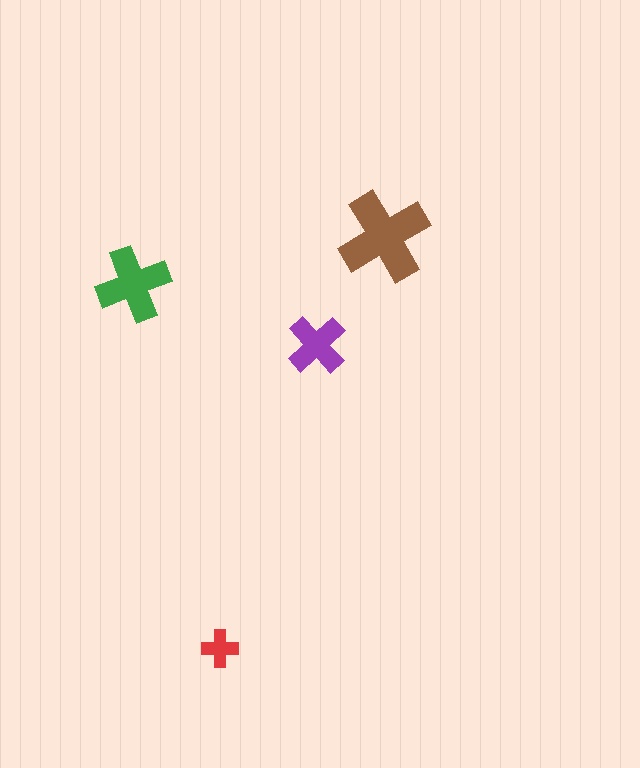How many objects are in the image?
There are 4 objects in the image.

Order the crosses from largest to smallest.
the brown one, the green one, the purple one, the red one.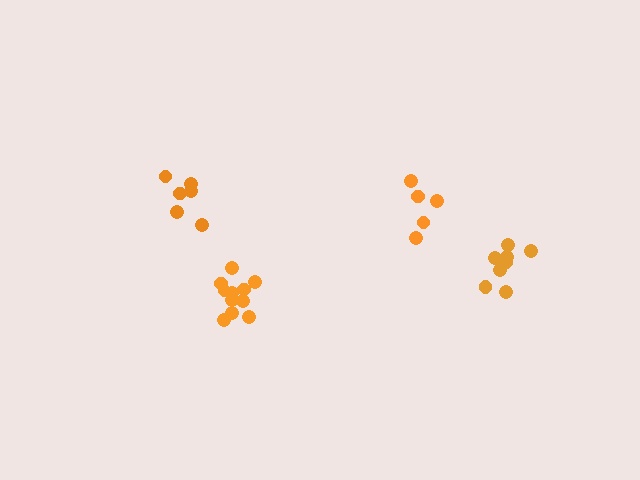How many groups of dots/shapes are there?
There are 4 groups.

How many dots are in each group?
Group 1: 11 dots, Group 2: 5 dots, Group 3: 6 dots, Group 4: 8 dots (30 total).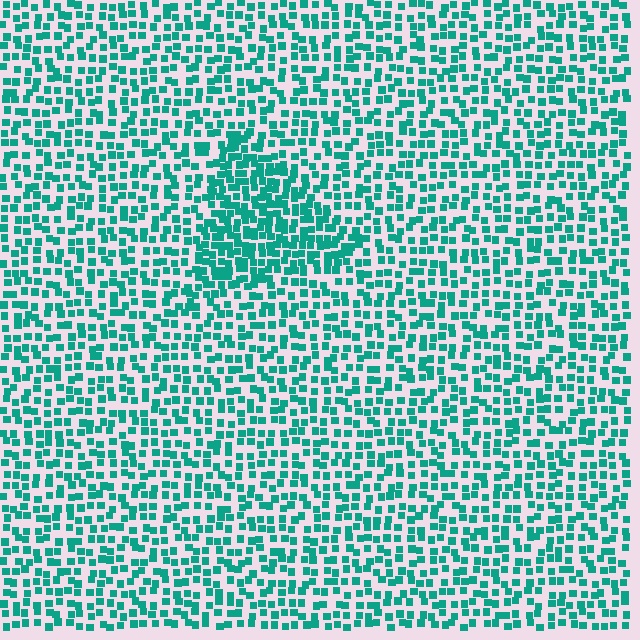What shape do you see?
I see a triangle.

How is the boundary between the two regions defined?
The boundary is defined by a change in element density (approximately 1.8x ratio). All elements are the same color, size, and shape.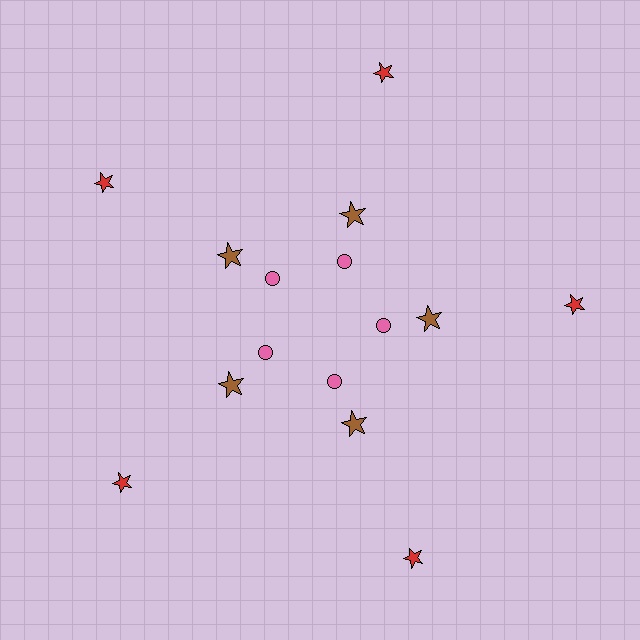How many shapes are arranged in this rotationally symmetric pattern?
There are 15 shapes, arranged in 5 groups of 3.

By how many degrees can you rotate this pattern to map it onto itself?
The pattern maps onto itself every 72 degrees of rotation.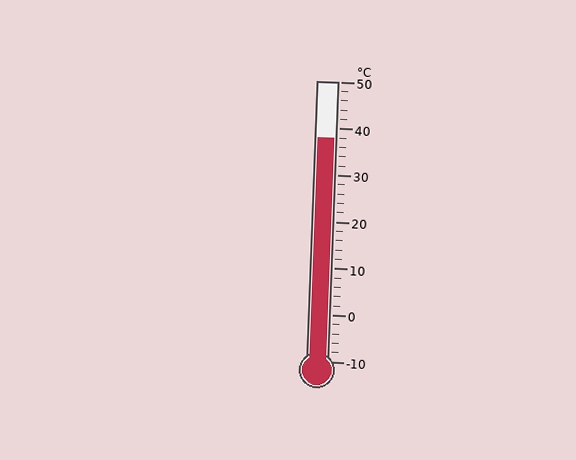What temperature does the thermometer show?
The thermometer shows approximately 38°C.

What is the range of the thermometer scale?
The thermometer scale ranges from -10°C to 50°C.